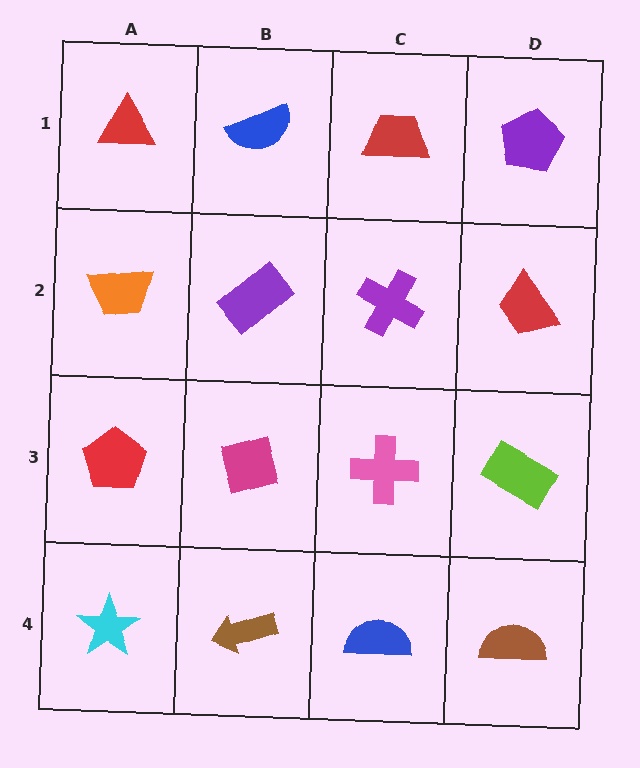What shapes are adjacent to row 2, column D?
A purple pentagon (row 1, column D), a lime rectangle (row 3, column D), a purple cross (row 2, column C).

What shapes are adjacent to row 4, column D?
A lime rectangle (row 3, column D), a blue semicircle (row 4, column C).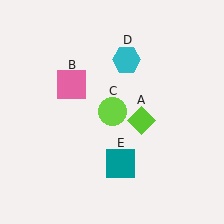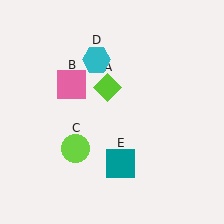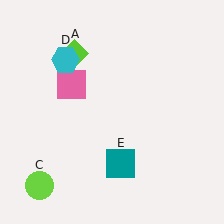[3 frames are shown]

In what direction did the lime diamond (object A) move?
The lime diamond (object A) moved up and to the left.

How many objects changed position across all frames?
3 objects changed position: lime diamond (object A), lime circle (object C), cyan hexagon (object D).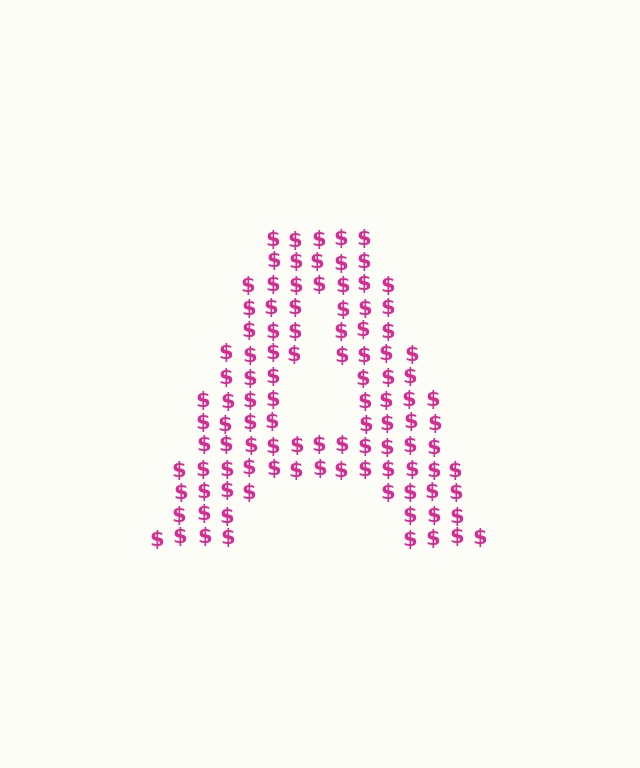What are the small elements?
The small elements are dollar signs.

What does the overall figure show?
The overall figure shows the letter A.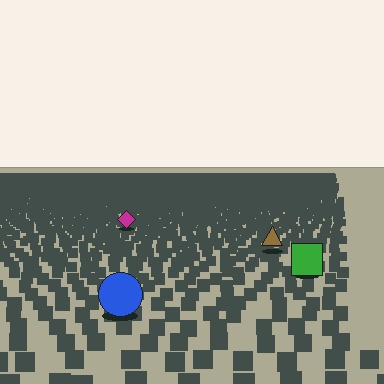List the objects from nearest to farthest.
From nearest to farthest: the blue circle, the green square, the brown triangle, the magenta diamond.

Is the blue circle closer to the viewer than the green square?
Yes. The blue circle is closer — you can tell from the texture gradient: the ground texture is coarser near it.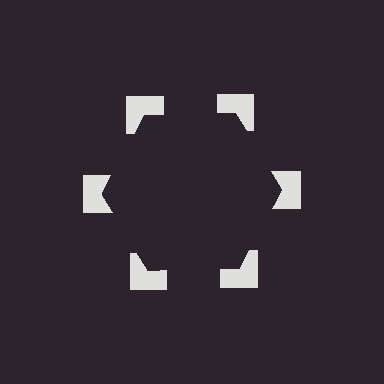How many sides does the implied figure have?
6 sides.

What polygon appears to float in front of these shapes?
An illusory hexagon — its edges are inferred from the aligned wedge cuts in the notched squares, not physically drawn.